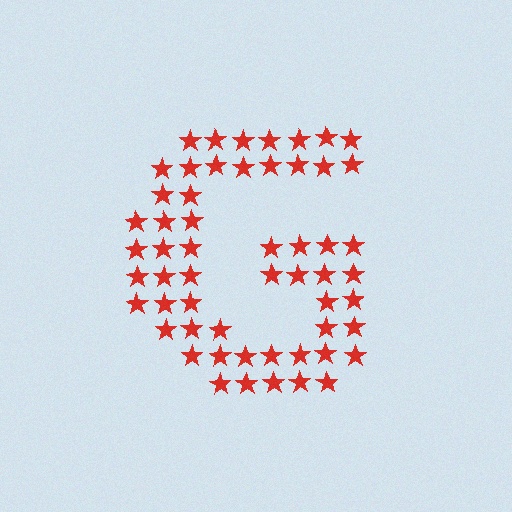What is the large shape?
The large shape is the letter G.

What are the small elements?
The small elements are stars.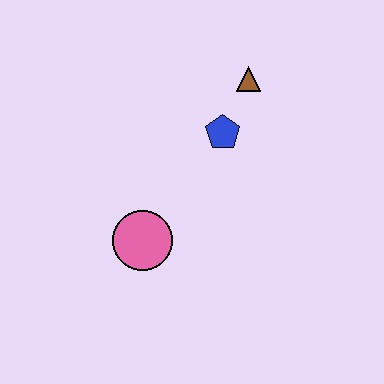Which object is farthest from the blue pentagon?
The pink circle is farthest from the blue pentagon.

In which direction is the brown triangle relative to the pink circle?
The brown triangle is above the pink circle.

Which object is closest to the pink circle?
The blue pentagon is closest to the pink circle.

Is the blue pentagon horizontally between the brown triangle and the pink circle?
Yes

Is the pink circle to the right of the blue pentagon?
No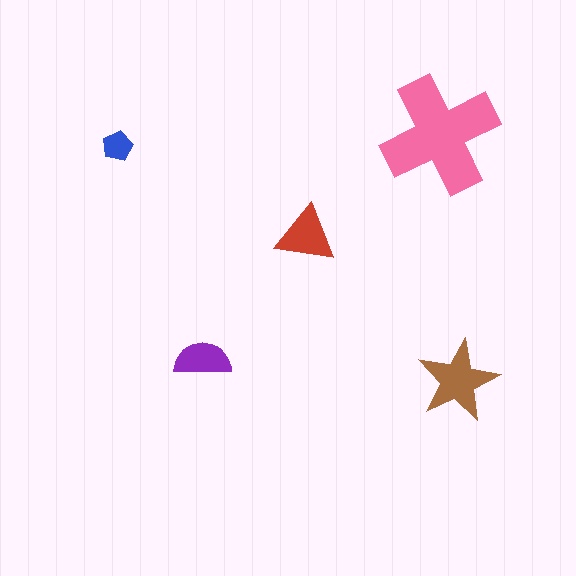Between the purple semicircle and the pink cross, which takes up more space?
The pink cross.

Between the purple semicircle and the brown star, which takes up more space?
The brown star.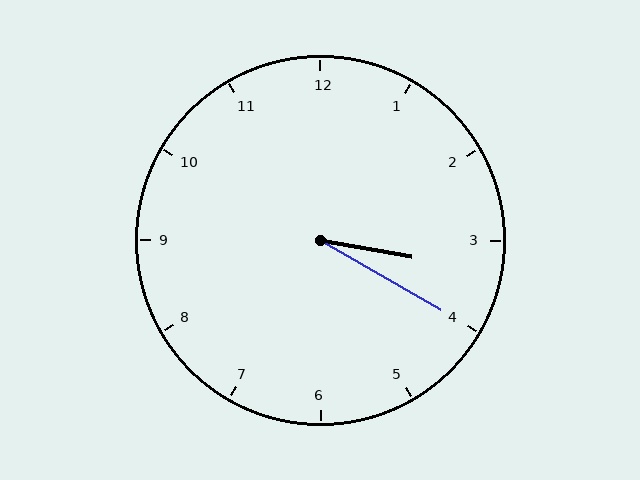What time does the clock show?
3:20.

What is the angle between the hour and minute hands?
Approximately 20 degrees.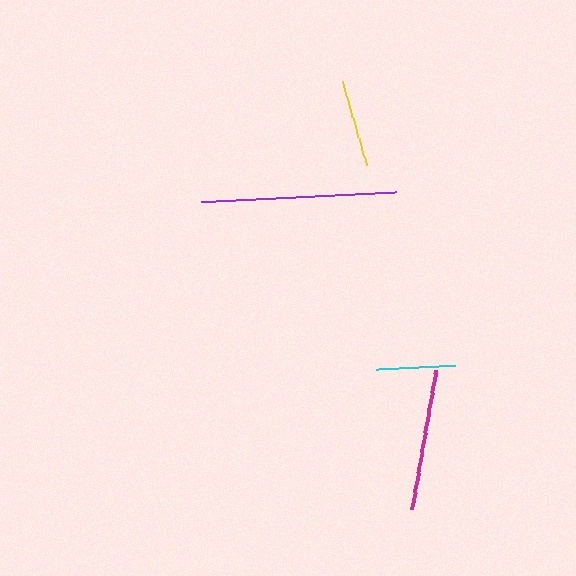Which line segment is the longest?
The purple line is the longest at approximately 196 pixels.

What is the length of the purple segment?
The purple segment is approximately 196 pixels long.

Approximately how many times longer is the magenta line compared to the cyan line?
The magenta line is approximately 1.8 times the length of the cyan line.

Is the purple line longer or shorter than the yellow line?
The purple line is longer than the yellow line.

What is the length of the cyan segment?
The cyan segment is approximately 79 pixels long.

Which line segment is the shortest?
The cyan line is the shortest at approximately 79 pixels.